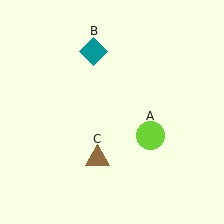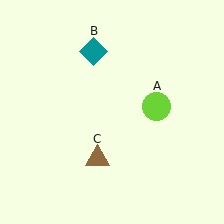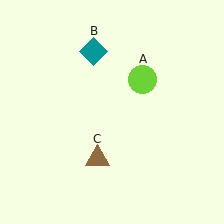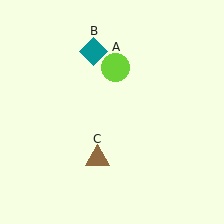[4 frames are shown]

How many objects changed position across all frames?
1 object changed position: lime circle (object A).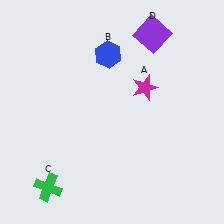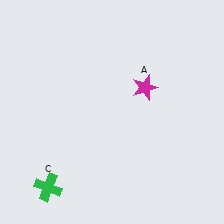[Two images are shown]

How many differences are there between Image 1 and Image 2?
There are 2 differences between the two images.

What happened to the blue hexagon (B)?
The blue hexagon (B) was removed in Image 2. It was in the top-left area of Image 1.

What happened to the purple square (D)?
The purple square (D) was removed in Image 2. It was in the top-right area of Image 1.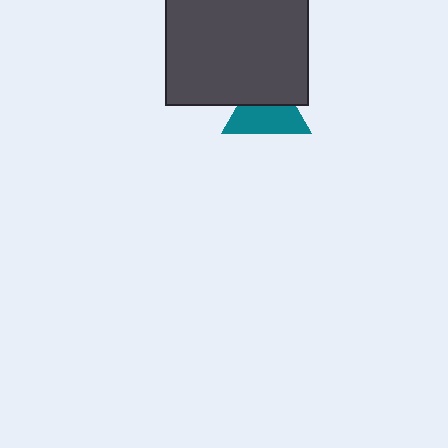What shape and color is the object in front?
The object in front is a dark gray square.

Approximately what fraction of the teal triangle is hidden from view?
Roughly 42% of the teal triangle is hidden behind the dark gray square.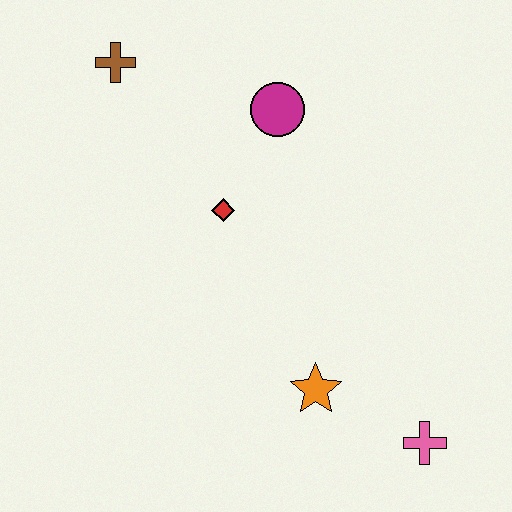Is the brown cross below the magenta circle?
No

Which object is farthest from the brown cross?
The pink cross is farthest from the brown cross.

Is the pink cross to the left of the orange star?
No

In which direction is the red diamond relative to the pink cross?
The red diamond is above the pink cross.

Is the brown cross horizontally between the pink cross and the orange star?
No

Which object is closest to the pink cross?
The orange star is closest to the pink cross.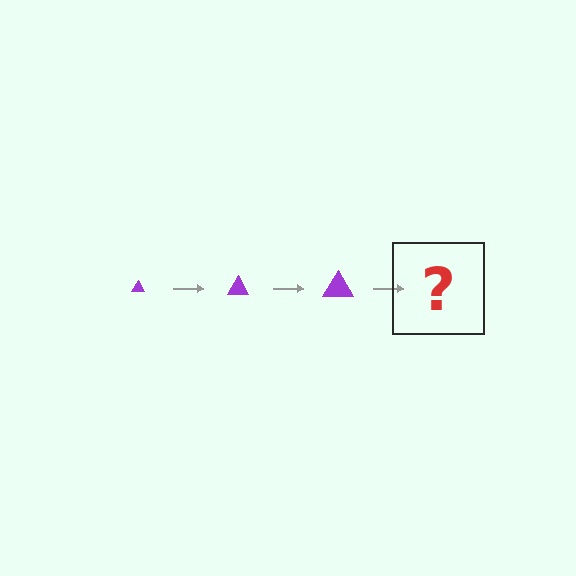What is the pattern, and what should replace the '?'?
The pattern is that the triangle gets progressively larger each step. The '?' should be a purple triangle, larger than the previous one.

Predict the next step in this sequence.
The next step is a purple triangle, larger than the previous one.